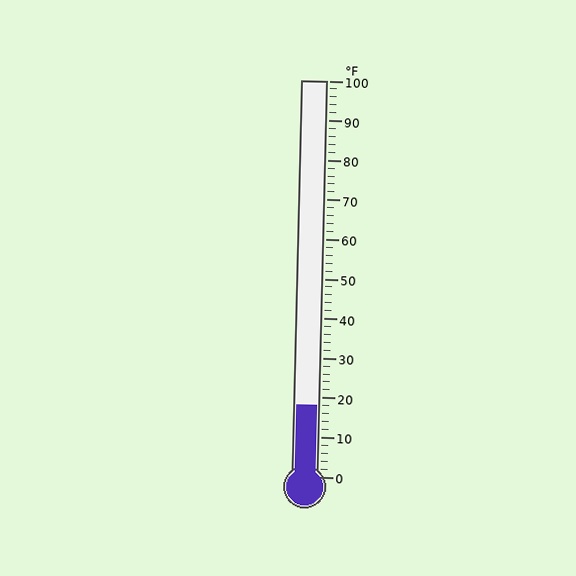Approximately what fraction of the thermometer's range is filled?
The thermometer is filled to approximately 20% of its range.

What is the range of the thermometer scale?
The thermometer scale ranges from 0°F to 100°F.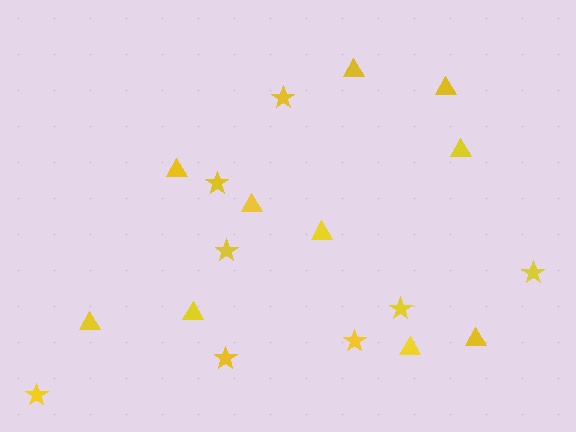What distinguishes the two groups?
There are 2 groups: one group of triangles (10) and one group of stars (8).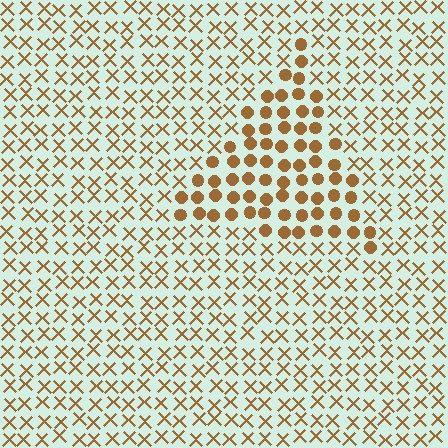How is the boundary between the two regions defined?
The boundary is defined by a change in element shape: circles inside vs. X marks outside. All elements share the same color and spacing.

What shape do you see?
I see a triangle.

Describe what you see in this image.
The image is filled with small brown elements arranged in a uniform grid. A triangle-shaped region contains circles, while the surrounding area contains X marks. The boundary is defined purely by the change in element shape.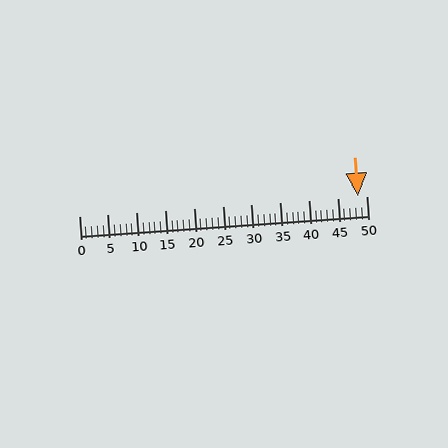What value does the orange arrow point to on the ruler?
The orange arrow points to approximately 49.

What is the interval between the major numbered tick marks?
The major tick marks are spaced 5 units apart.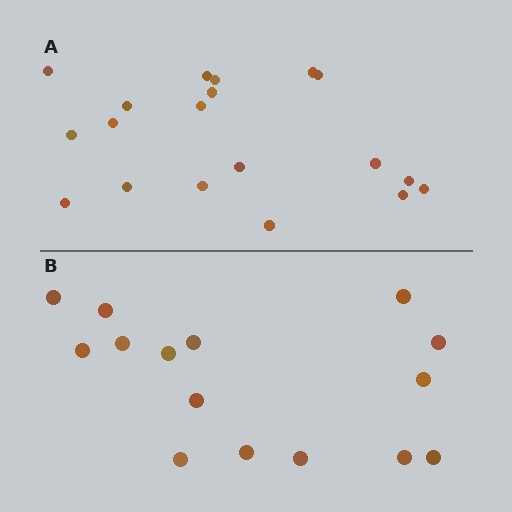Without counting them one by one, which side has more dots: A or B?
Region A (the top region) has more dots.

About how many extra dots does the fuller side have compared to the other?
Region A has about 4 more dots than region B.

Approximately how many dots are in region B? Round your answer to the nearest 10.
About 20 dots. (The exact count is 15, which rounds to 20.)